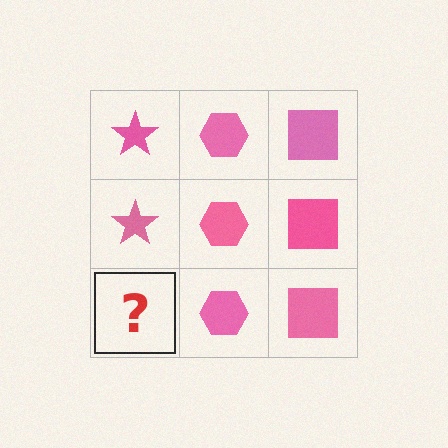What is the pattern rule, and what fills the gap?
The rule is that each column has a consistent shape. The gap should be filled with a pink star.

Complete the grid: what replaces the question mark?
The question mark should be replaced with a pink star.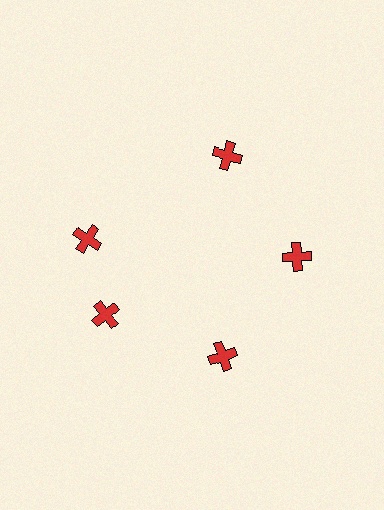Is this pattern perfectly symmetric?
No. The 5 red crosses are arranged in a ring, but one element near the 10 o'clock position is rotated out of alignment along the ring, breaking the 5-fold rotational symmetry.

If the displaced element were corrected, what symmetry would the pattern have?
It would have 5-fold rotational symmetry — the pattern would map onto itself every 72 degrees.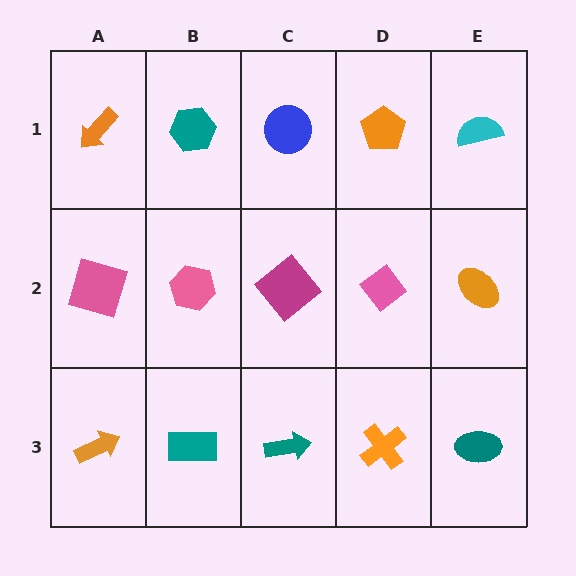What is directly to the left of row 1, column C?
A teal hexagon.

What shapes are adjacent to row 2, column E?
A cyan semicircle (row 1, column E), a teal ellipse (row 3, column E), a pink diamond (row 2, column D).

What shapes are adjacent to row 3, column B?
A pink hexagon (row 2, column B), an orange arrow (row 3, column A), a teal arrow (row 3, column C).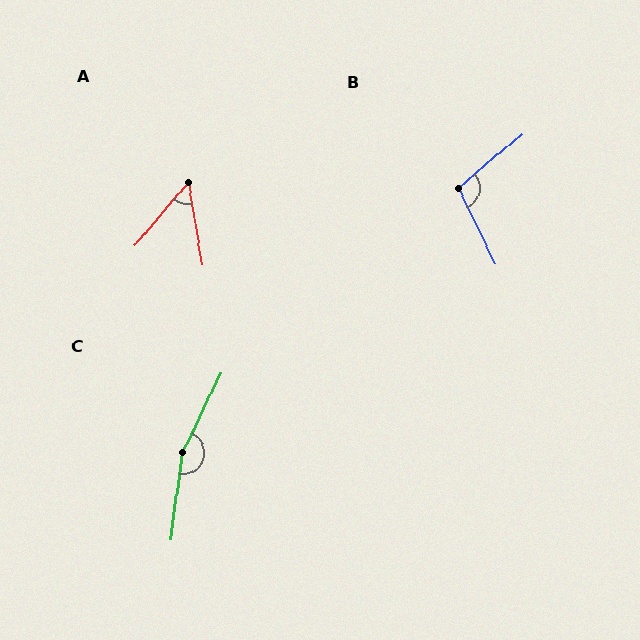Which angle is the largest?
C, at approximately 162 degrees.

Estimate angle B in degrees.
Approximately 104 degrees.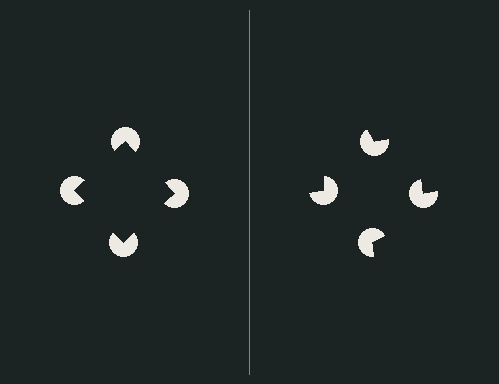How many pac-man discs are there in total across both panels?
8 — 4 on each side.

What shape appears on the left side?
An illusory square.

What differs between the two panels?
The pac-man discs are positioned identically on both sides; only the wedge orientations differ. On the left they align to a square; on the right they are misaligned.